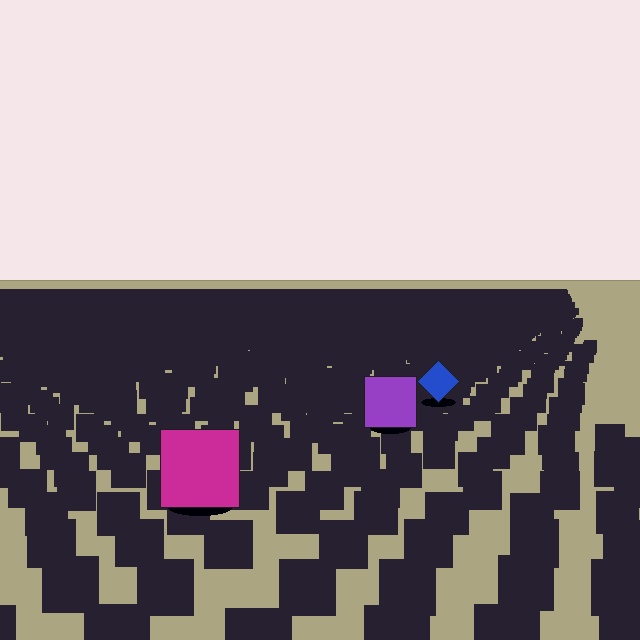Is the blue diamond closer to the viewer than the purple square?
No. The purple square is closer — you can tell from the texture gradient: the ground texture is coarser near it.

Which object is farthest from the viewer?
The blue diamond is farthest from the viewer. It appears smaller and the ground texture around it is denser.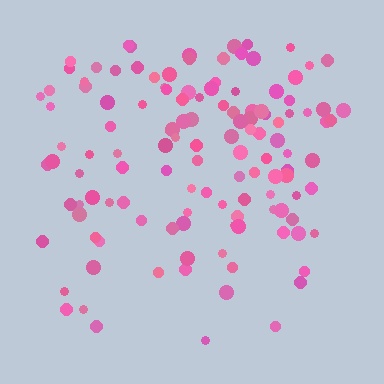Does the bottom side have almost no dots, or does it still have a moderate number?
Still a moderate number, just noticeably fewer than the top.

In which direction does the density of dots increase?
From bottom to top, with the top side densest.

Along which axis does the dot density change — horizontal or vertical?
Vertical.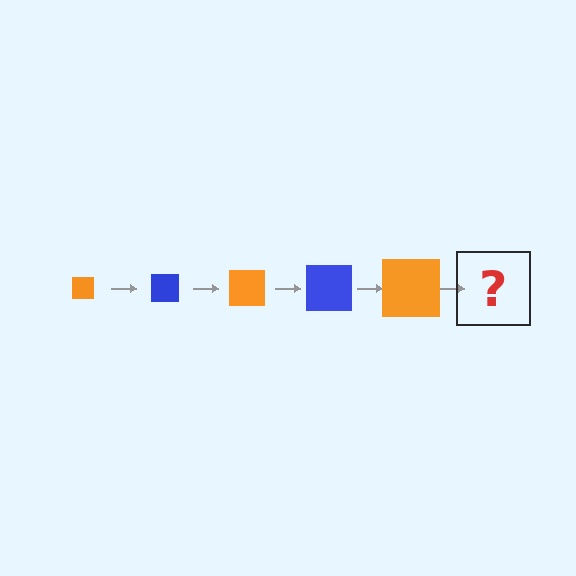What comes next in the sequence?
The next element should be a blue square, larger than the previous one.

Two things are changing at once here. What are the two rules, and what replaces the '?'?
The two rules are that the square grows larger each step and the color cycles through orange and blue. The '?' should be a blue square, larger than the previous one.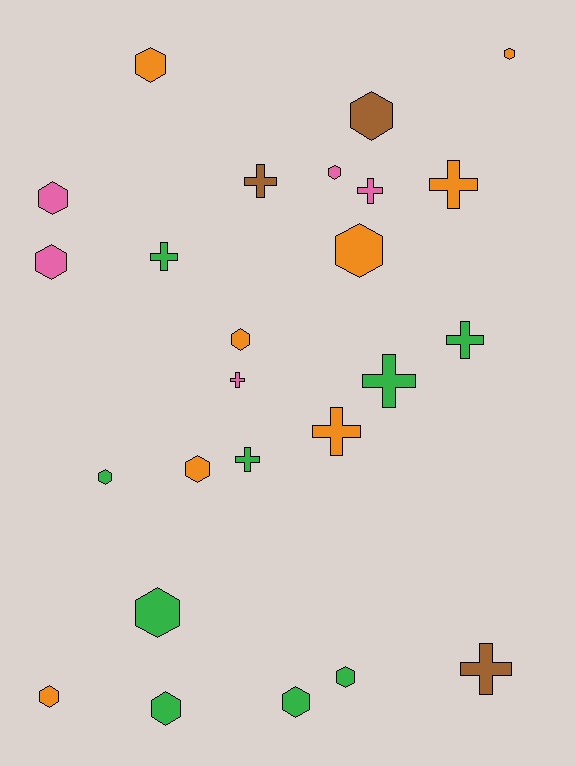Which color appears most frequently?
Green, with 9 objects.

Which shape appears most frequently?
Hexagon, with 15 objects.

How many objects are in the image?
There are 25 objects.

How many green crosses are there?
There are 4 green crosses.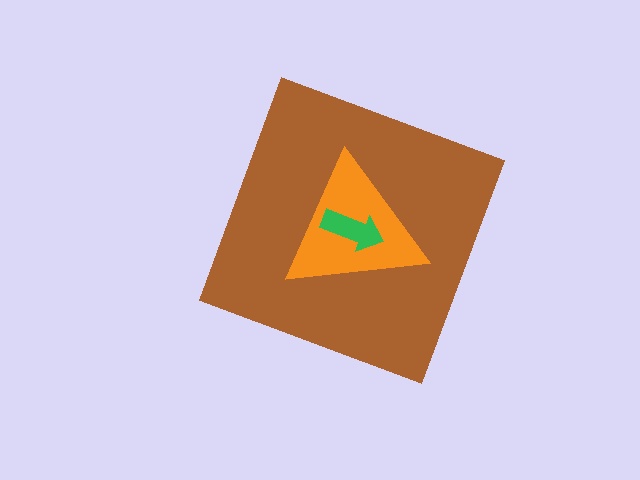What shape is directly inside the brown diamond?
The orange triangle.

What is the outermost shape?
The brown diamond.